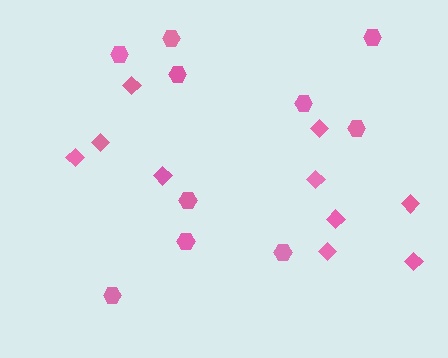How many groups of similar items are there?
There are 2 groups: one group of diamonds (10) and one group of hexagons (10).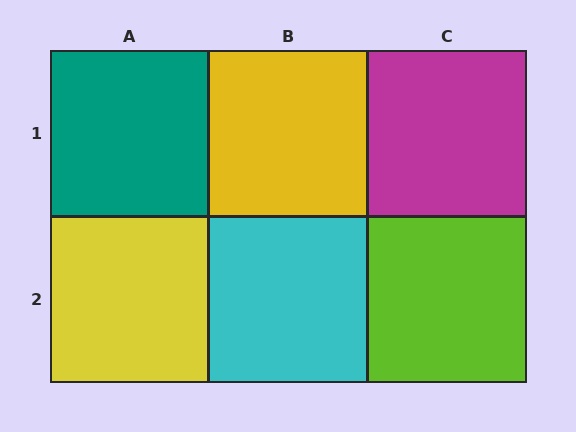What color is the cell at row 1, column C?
Magenta.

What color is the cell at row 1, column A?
Teal.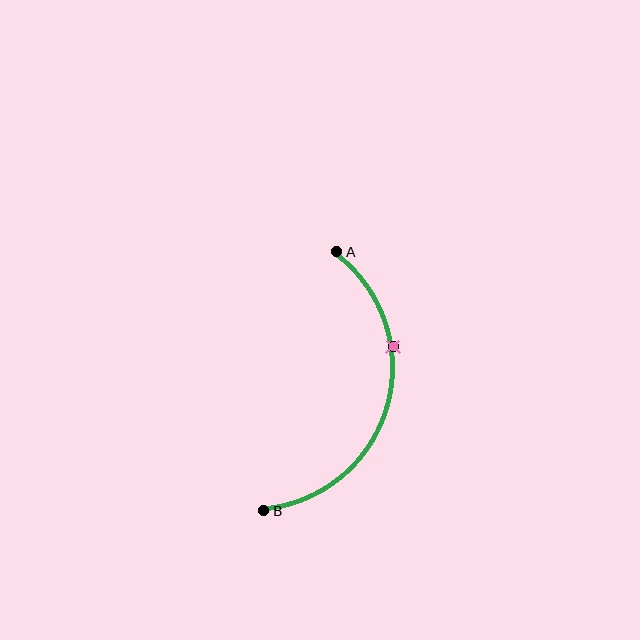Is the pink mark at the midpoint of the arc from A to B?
No. The pink mark lies on the arc but is closer to endpoint A. The arc midpoint would be at the point on the curve equidistant along the arc from both A and B.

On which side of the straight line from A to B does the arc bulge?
The arc bulges to the right of the straight line connecting A and B.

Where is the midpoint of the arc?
The arc midpoint is the point on the curve farthest from the straight line joining A and B. It sits to the right of that line.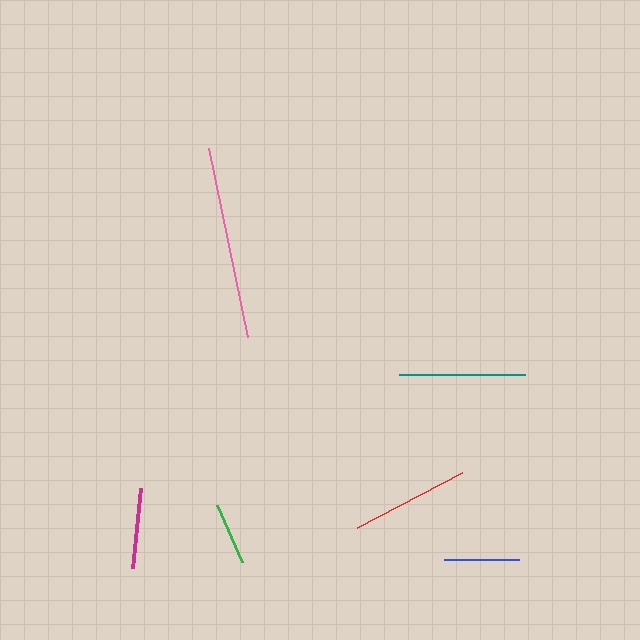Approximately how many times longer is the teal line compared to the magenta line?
The teal line is approximately 1.6 times the length of the magenta line.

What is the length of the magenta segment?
The magenta segment is approximately 81 pixels long.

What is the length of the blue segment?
The blue segment is approximately 76 pixels long.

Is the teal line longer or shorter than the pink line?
The pink line is longer than the teal line.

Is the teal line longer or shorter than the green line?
The teal line is longer than the green line.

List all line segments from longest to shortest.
From longest to shortest: pink, teal, red, magenta, blue, green.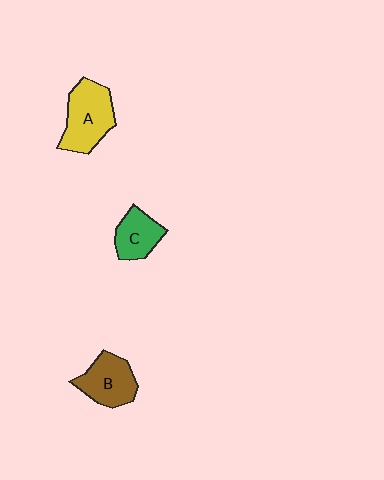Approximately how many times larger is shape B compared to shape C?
Approximately 1.3 times.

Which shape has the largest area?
Shape A (yellow).